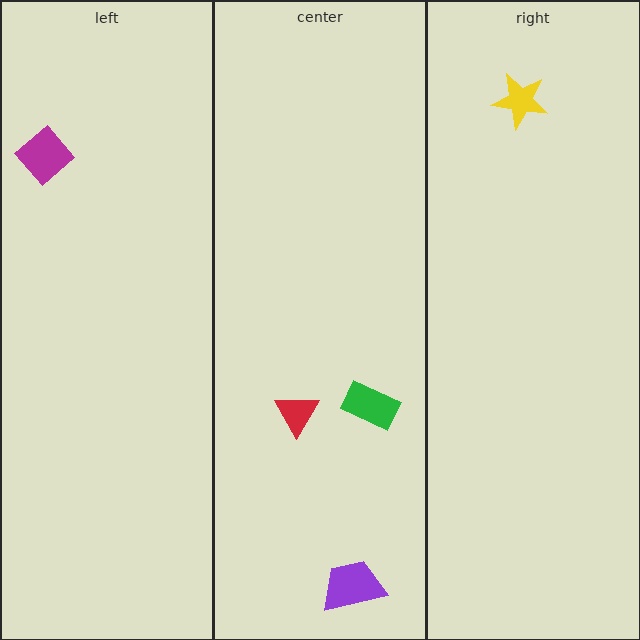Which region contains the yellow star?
The right region.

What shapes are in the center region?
The purple trapezoid, the green rectangle, the red triangle.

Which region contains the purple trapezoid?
The center region.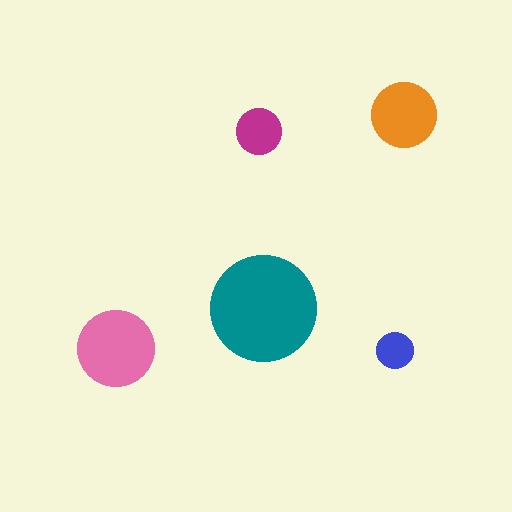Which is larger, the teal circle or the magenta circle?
The teal one.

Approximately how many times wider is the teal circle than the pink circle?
About 1.5 times wider.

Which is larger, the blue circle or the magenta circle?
The magenta one.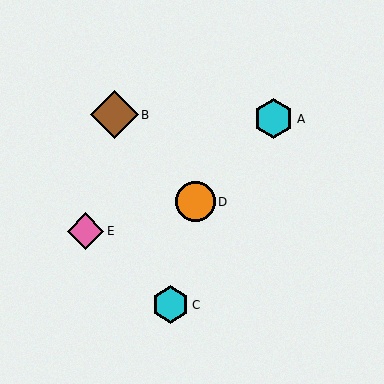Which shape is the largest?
The brown diamond (labeled B) is the largest.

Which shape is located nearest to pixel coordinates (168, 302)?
The cyan hexagon (labeled C) at (171, 305) is nearest to that location.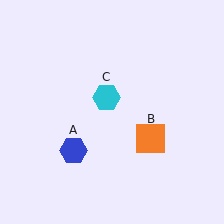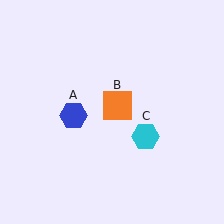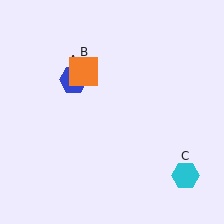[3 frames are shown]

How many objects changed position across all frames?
3 objects changed position: blue hexagon (object A), orange square (object B), cyan hexagon (object C).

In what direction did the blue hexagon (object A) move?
The blue hexagon (object A) moved up.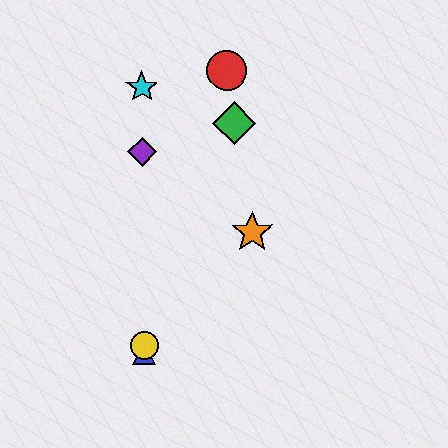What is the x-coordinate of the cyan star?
The cyan star is at x≈142.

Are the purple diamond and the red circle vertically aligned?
No, the purple diamond is at x≈142 and the red circle is at x≈227.